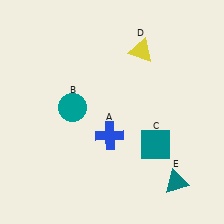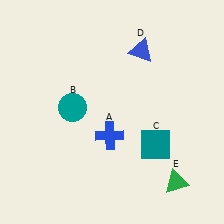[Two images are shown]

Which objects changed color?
D changed from yellow to blue. E changed from teal to green.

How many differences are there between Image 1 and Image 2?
There are 2 differences between the two images.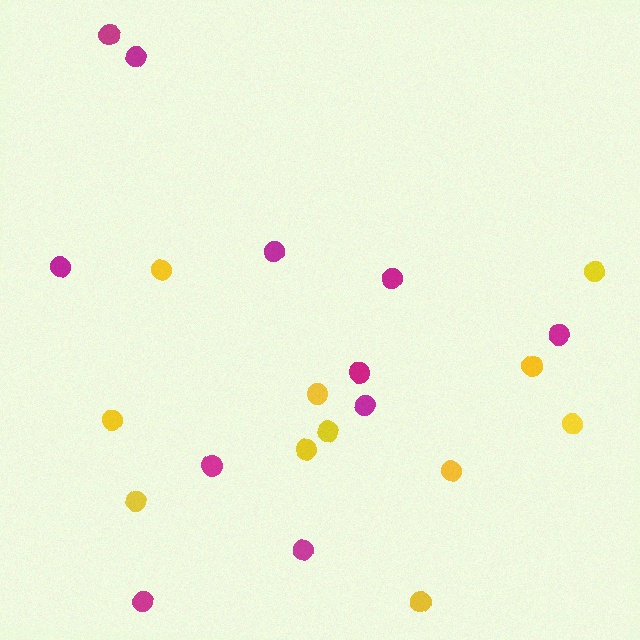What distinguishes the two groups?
There are 2 groups: one group of magenta circles (11) and one group of yellow circles (11).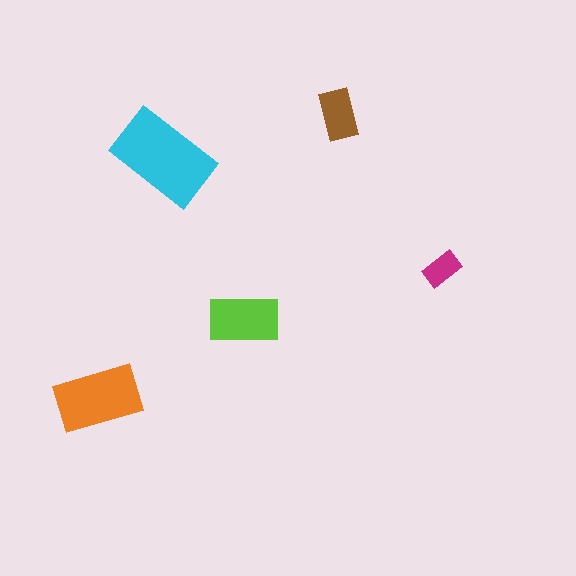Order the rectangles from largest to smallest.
the cyan one, the orange one, the lime one, the brown one, the magenta one.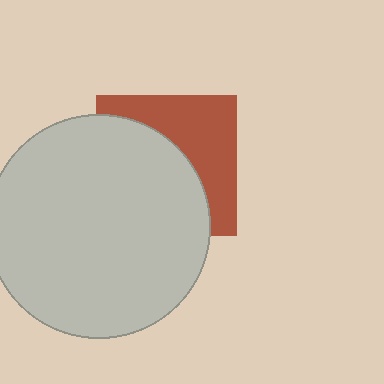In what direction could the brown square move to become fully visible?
The brown square could move toward the upper-right. That would shift it out from behind the light gray circle entirely.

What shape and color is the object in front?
The object in front is a light gray circle.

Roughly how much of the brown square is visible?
A small part of it is visible (roughly 43%).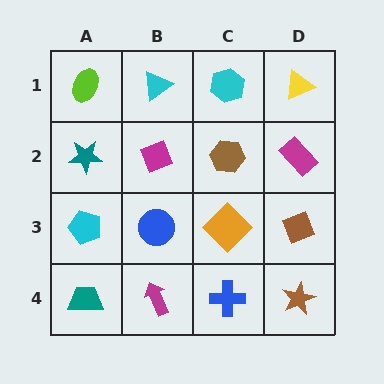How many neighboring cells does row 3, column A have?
3.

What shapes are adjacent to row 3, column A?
A teal star (row 2, column A), a teal trapezoid (row 4, column A), a blue circle (row 3, column B).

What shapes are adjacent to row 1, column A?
A teal star (row 2, column A), a cyan triangle (row 1, column B).